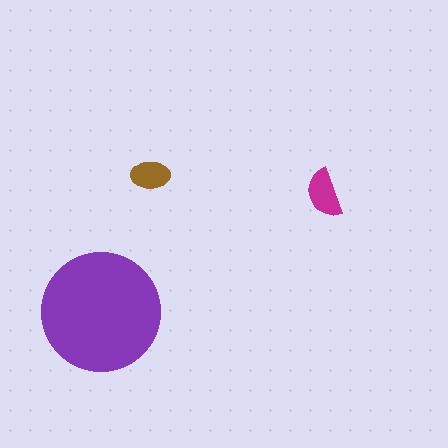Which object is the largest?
The purple circle.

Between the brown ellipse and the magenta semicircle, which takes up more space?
The magenta semicircle.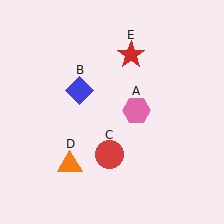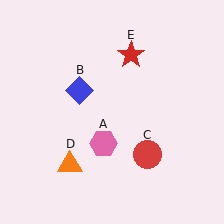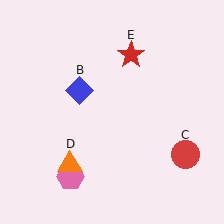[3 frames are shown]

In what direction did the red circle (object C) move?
The red circle (object C) moved right.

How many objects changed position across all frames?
2 objects changed position: pink hexagon (object A), red circle (object C).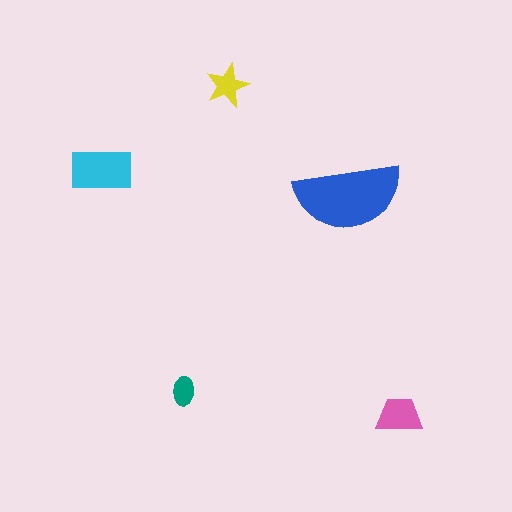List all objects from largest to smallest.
The blue semicircle, the cyan rectangle, the pink trapezoid, the yellow star, the teal ellipse.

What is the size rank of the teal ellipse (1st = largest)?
5th.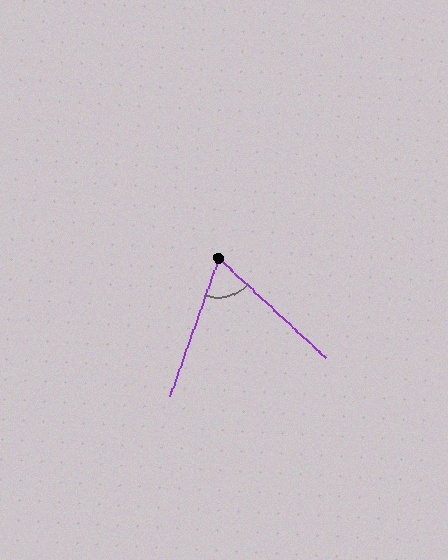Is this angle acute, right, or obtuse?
It is acute.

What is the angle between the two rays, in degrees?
Approximately 66 degrees.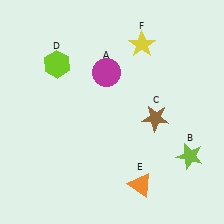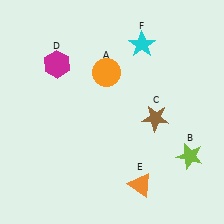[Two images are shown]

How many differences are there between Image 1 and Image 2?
There are 3 differences between the two images.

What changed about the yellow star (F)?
In Image 1, F is yellow. In Image 2, it changed to cyan.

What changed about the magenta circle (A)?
In Image 1, A is magenta. In Image 2, it changed to orange.